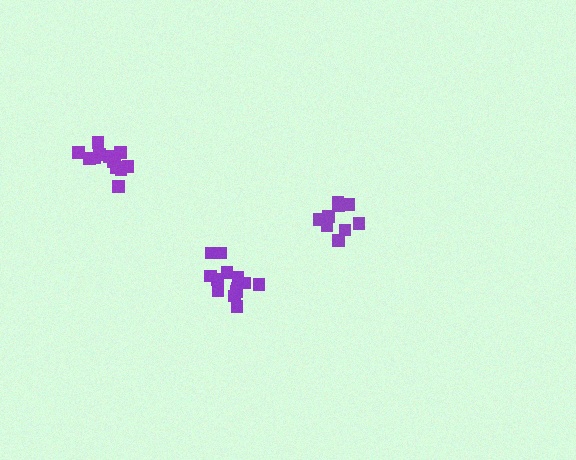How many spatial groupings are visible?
There are 3 spatial groupings.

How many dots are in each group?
Group 1: 9 dots, Group 2: 13 dots, Group 3: 13 dots (35 total).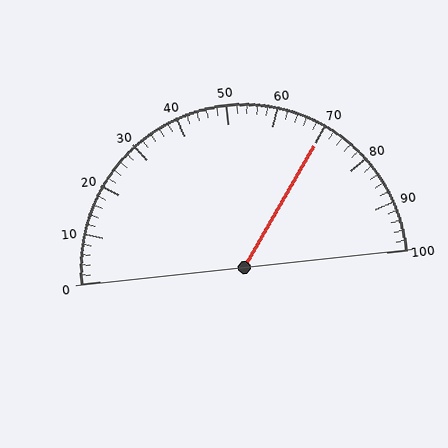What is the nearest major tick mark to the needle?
The nearest major tick mark is 70.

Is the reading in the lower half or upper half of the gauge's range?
The reading is in the upper half of the range (0 to 100).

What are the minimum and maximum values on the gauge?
The gauge ranges from 0 to 100.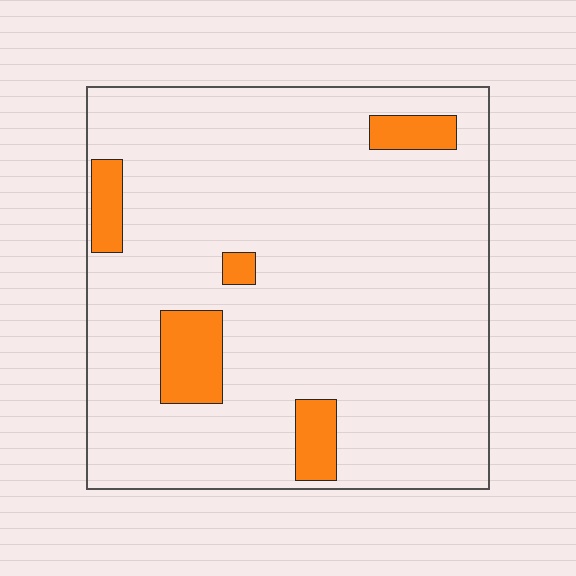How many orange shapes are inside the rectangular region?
5.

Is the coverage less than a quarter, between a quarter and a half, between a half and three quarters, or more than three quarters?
Less than a quarter.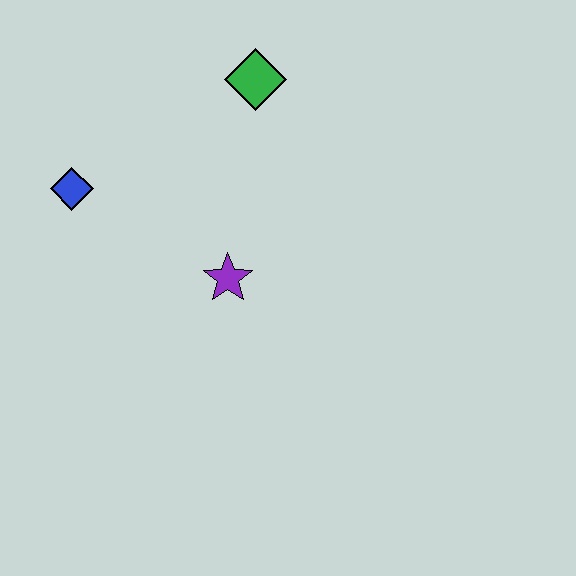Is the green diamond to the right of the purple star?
Yes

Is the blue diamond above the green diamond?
No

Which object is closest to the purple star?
The blue diamond is closest to the purple star.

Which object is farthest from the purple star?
The green diamond is farthest from the purple star.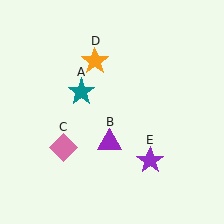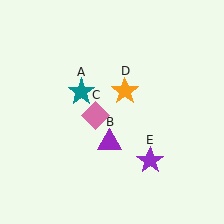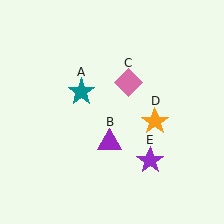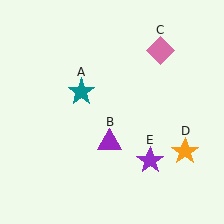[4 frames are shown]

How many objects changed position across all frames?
2 objects changed position: pink diamond (object C), orange star (object D).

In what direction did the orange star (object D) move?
The orange star (object D) moved down and to the right.